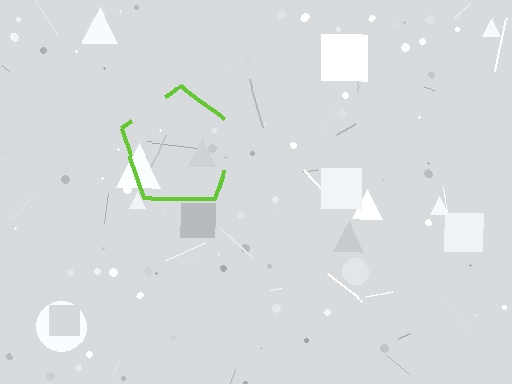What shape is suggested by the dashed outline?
The dashed outline suggests a pentagon.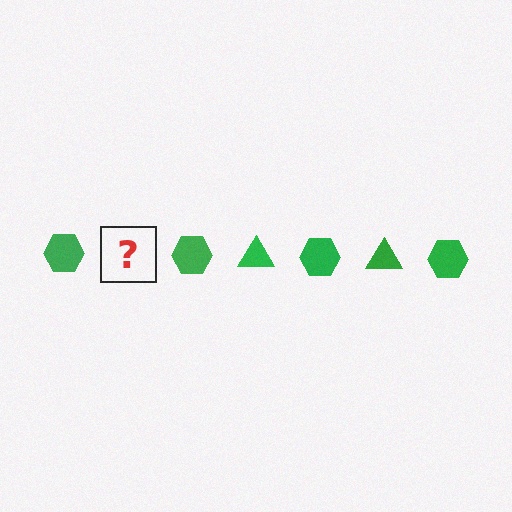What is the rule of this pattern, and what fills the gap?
The rule is that the pattern cycles through hexagon, triangle shapes in green. The gap should be filled with a green triangle.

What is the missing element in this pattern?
The missing element is a green triangle.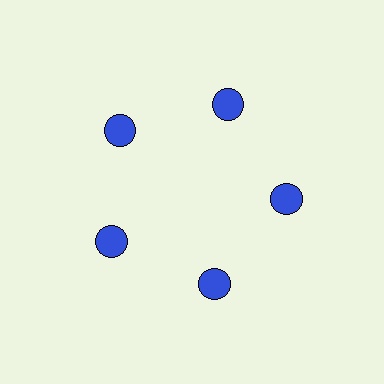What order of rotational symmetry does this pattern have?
This pattern has 5-fold rotational symmetry.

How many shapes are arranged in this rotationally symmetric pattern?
There are 5 shapes, arranged in 5 groups of 1.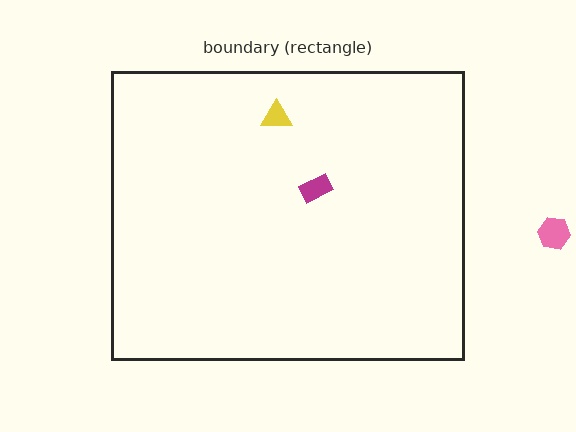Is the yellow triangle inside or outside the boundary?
Inside.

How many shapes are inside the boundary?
2 inside, 1 outside.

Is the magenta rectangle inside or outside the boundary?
Inside.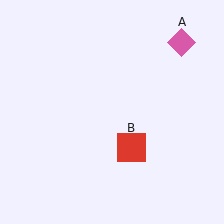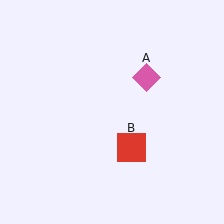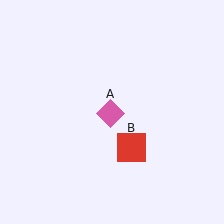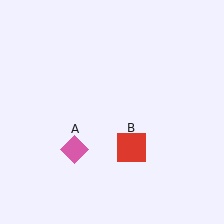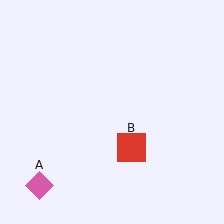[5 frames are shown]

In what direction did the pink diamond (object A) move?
The pink diamond (object A) moved down and to the left.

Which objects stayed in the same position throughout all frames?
Red square (object B) remained stationary.